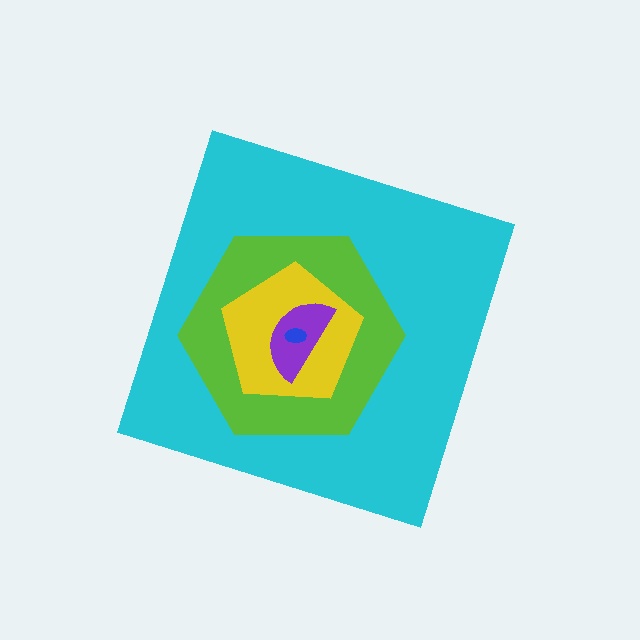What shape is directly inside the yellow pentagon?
The purple semicircle.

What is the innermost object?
The blue ellipse.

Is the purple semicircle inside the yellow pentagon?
Yes.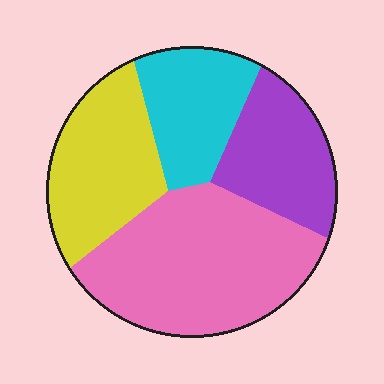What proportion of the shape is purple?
Purple covers roughly 20% of the shape.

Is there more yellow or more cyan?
Yellow.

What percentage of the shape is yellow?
Yellow covers 24% of the shape.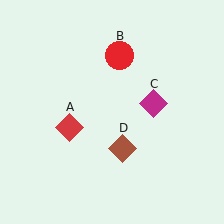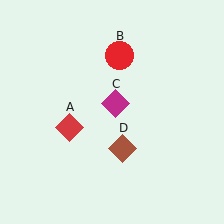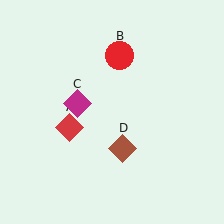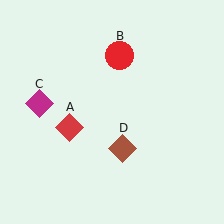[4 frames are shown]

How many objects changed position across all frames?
1 object changed position: magenta diamond (object C).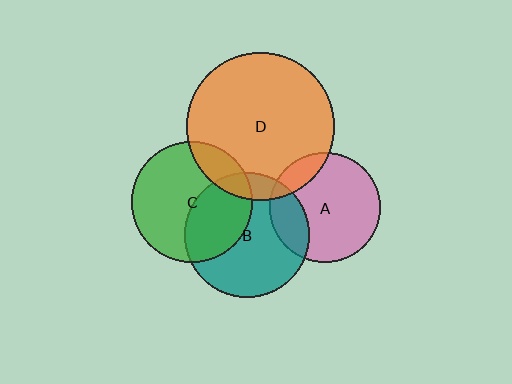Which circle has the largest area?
Circle D (orange).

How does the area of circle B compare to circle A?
Approximately 1.3 times.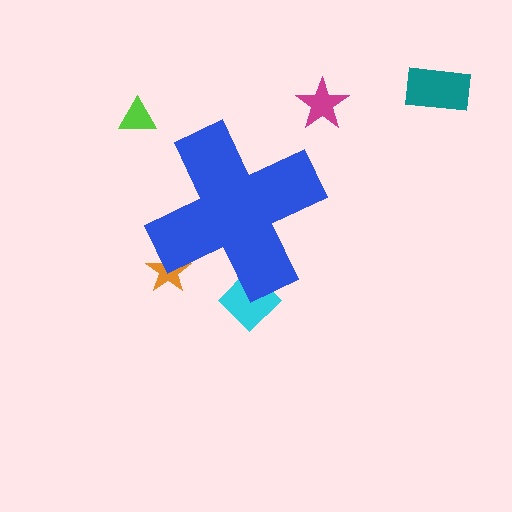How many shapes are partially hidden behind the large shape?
2 shapes are partially hidden.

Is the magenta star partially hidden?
No, the magenta star is fully visible.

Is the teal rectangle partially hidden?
No, the teal rectangle is fully visible.